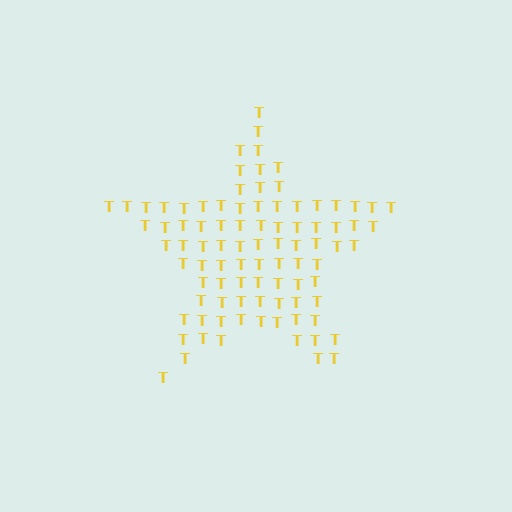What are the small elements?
The small elements are letter T's.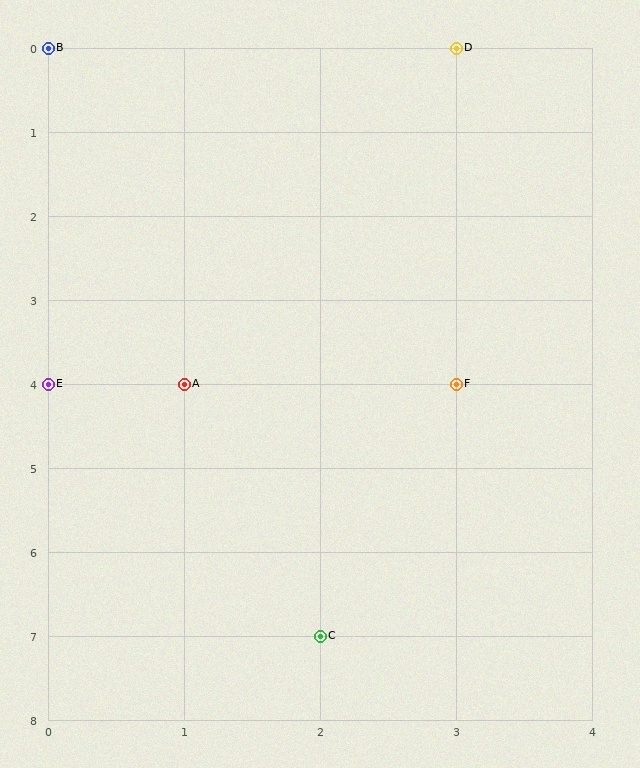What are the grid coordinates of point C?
Point C is at grid coordinates (2, 7).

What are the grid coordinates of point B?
Point B is at grid coordinates (0, 0).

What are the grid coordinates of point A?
Point A is at grid coordinates (1, 4).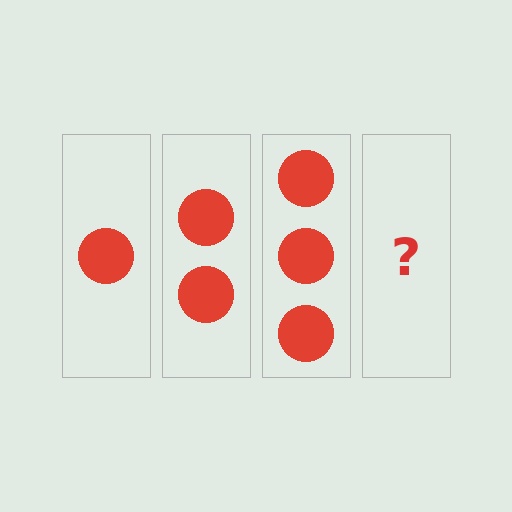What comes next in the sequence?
The next element should be 4 circles.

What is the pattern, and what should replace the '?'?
The pattern is that each step adds one more circle. The '?' should be 4 circles.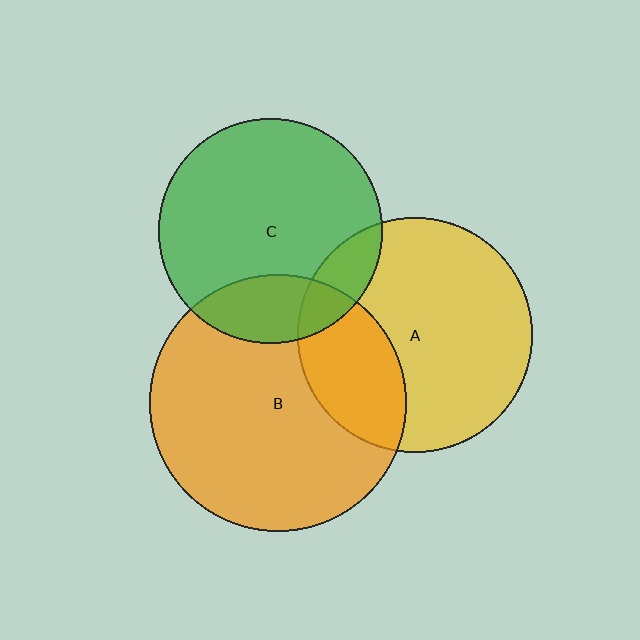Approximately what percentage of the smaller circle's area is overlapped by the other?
Approximately 20%.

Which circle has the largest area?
Circle B (orange).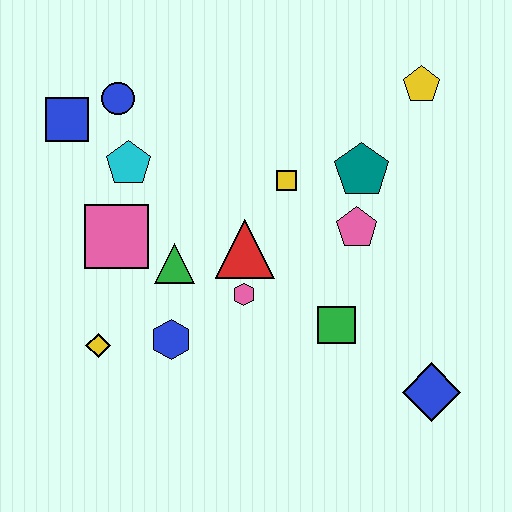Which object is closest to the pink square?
The green triangle is closest to the pink square.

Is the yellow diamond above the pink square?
No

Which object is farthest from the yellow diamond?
The yellow pentagon is farthest from the yellow diamond.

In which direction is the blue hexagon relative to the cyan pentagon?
The blue hexagon is below the cyan pentagon.